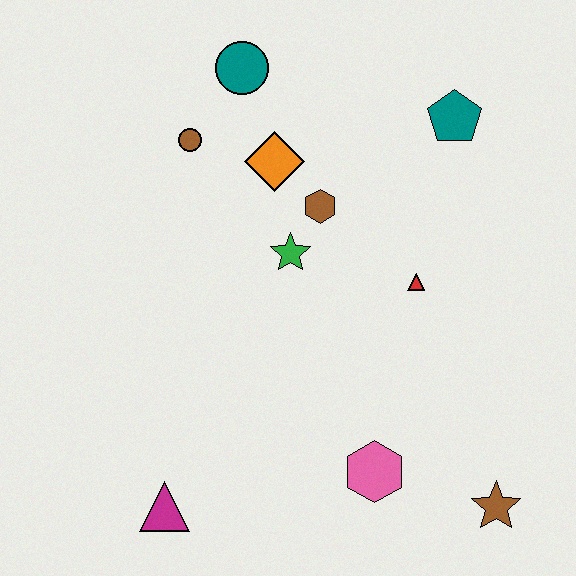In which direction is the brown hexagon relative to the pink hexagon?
The brown hexagon is above the pink hexagon.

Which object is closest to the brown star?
The pink hexagon is closest to the brown star.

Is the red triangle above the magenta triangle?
Yes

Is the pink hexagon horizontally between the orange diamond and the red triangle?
Yes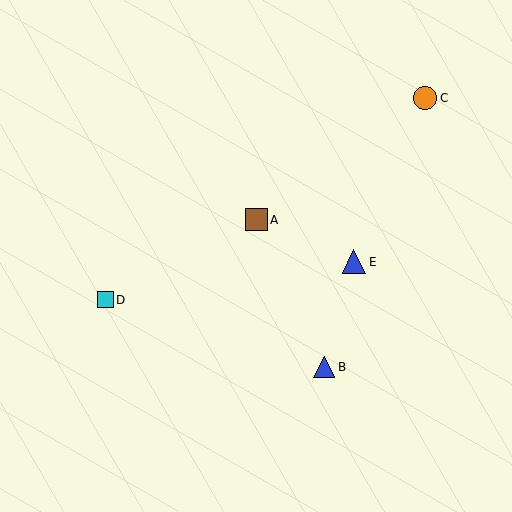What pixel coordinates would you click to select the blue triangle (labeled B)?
Click at (324, 367) to select the blue triangle B.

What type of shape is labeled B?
Shape B is a blue triangle.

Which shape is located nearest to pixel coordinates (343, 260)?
The blue triangle (labeled E) at (354, 262) is nearest to that location.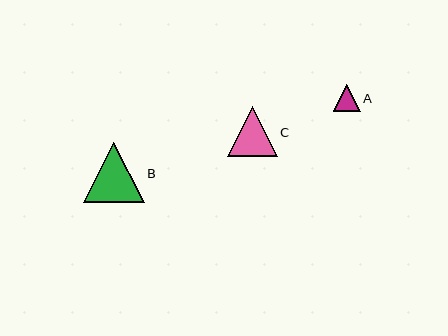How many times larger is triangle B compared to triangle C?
Triangle B is approximately 1.2 times the size of triangle C.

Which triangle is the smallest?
Triangle A is the smallest with a size of approximately 27 pixels.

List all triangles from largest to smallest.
From largest to smallest: B, C, A.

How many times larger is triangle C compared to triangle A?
Triangle C is approximately 1.9 times the size of triangle A.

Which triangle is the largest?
Triangle B is the largest with a size of approximately 61 pixels.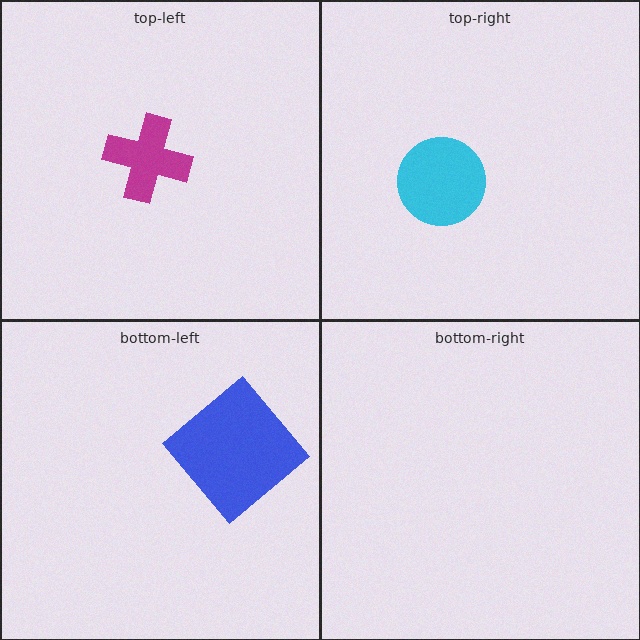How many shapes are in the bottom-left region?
1.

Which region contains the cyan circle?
The top-right region.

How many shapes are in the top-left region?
1.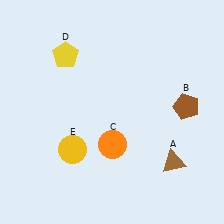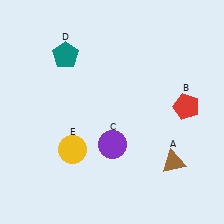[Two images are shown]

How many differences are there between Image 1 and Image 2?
There are 3 differences between the two images.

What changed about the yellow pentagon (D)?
In Image 1, D is yellow. In Image 2, it changed to teal.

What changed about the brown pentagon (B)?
In Image 1, B is brown. In Image 2, it changed to red.